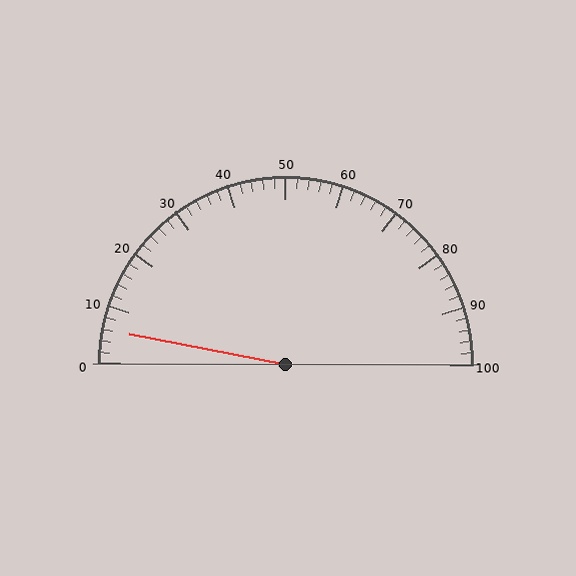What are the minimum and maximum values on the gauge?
The gauge ranges from 0 to 100.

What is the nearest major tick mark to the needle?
The nearest major tick mark is 10.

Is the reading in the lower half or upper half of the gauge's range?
The reading is in the lower half of the range (0 to 100).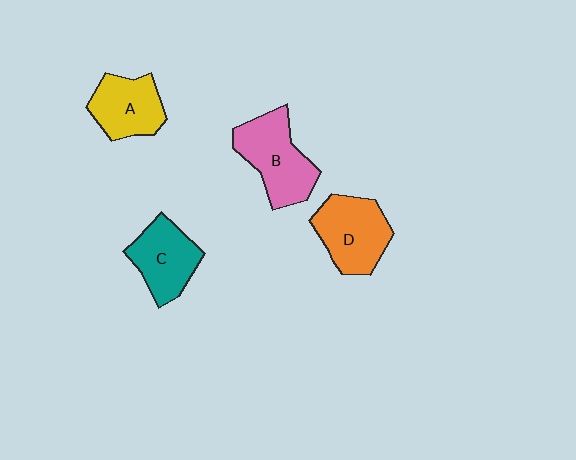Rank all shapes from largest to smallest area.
From largest to smallest: B (pink), D (orange), C (teal), A (yellow).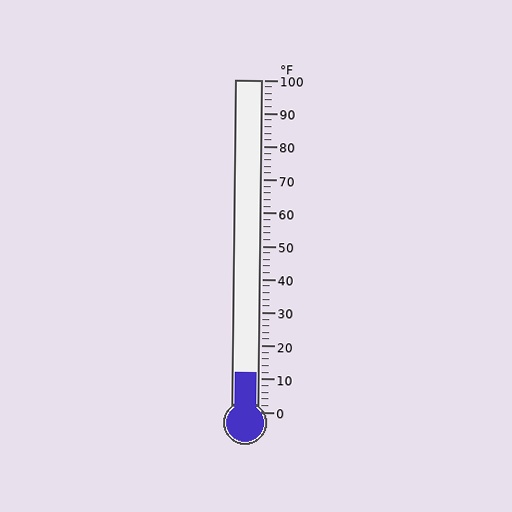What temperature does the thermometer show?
The thermometer shows approximately 12°F.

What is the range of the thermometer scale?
The thermometer scale ranges from 0°F to 100°F.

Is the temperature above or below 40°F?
The temperature is below 40°F.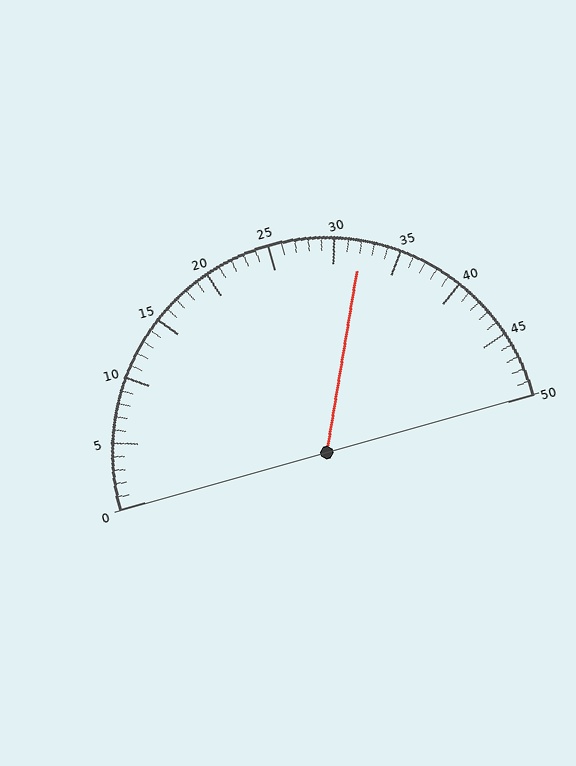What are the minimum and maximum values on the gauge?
The gauge ranges from 0 to 50.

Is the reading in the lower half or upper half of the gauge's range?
The reading is in the upper half of the range (0 to 50).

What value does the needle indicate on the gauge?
The needle indicates approximately 32.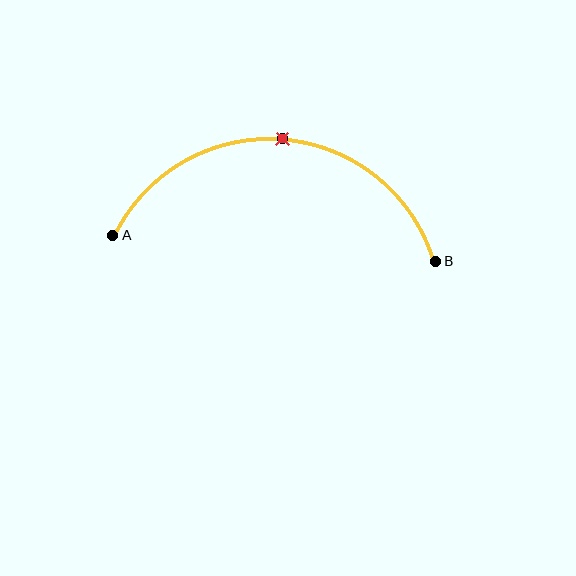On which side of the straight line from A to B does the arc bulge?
The arc bulges above the straight line connecting A and B.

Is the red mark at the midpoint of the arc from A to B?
Yes. The red mark lies on the arc at equal arc-length from both A and B — it is the arc midpoint.